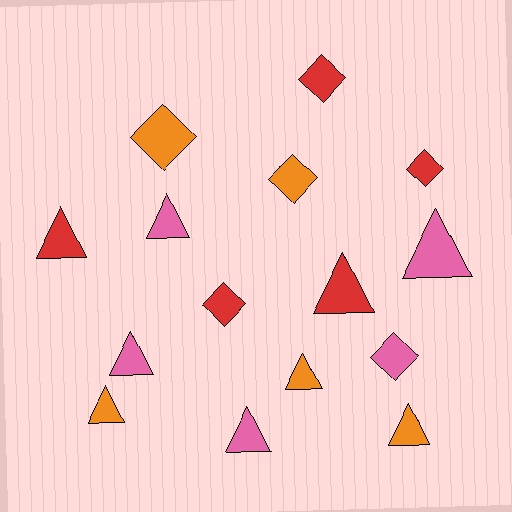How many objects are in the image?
There are 15 objects.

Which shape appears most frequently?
Triangle, with 9 objects.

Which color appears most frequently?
Orange, with 5 objects.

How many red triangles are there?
There are 2 red triangles.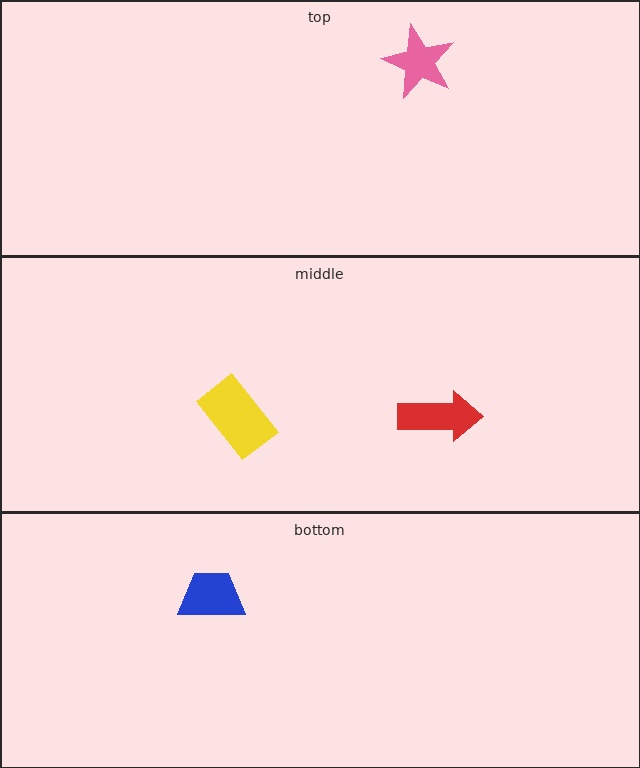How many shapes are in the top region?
1.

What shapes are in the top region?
The pink star.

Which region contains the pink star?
The top region.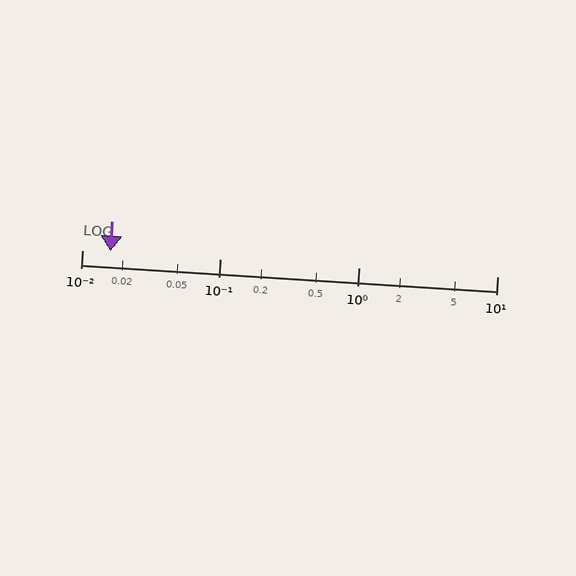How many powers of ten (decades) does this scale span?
The scale spans 3 decades, from 0.01 to 10.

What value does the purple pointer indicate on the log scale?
The pointer indicates approximately 0.016.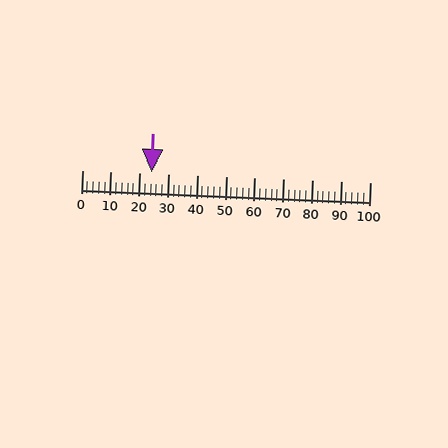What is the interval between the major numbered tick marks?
The major tick marks are spaced 10 units apart.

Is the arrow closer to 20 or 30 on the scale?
The arrow is closer to 20.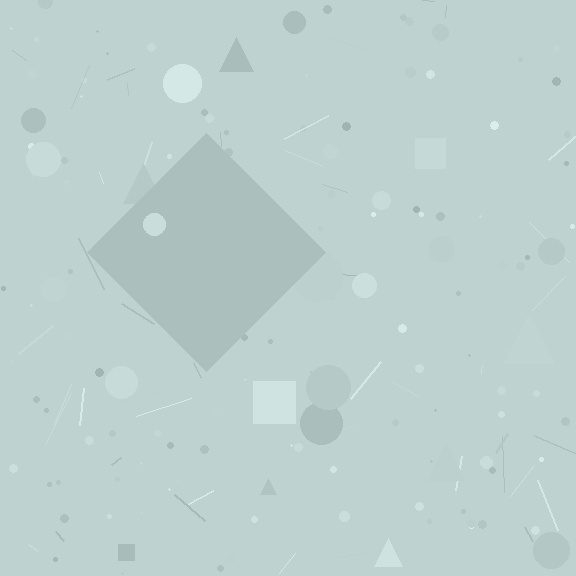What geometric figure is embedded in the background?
A diamond is embedded in the background.